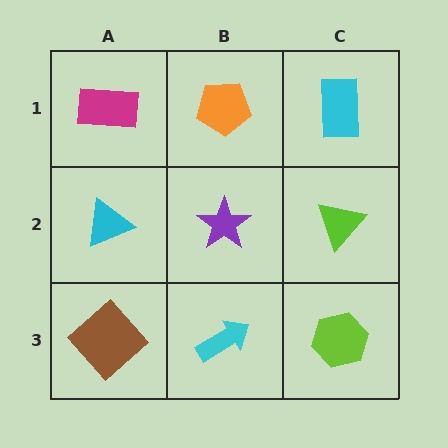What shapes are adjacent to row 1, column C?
A lime triangle (row 2, column C), an orange pentagon (row 1, column B).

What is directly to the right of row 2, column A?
A purple star.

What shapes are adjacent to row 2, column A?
A magenta rectangle (row 1, column A), a brown diamond (row 3, column A), a purple star (row 2, column B).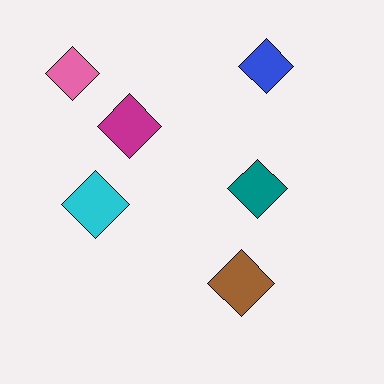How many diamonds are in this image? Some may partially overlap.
There are 6 diamonds.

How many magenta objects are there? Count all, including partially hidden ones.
There is 1 magenta object.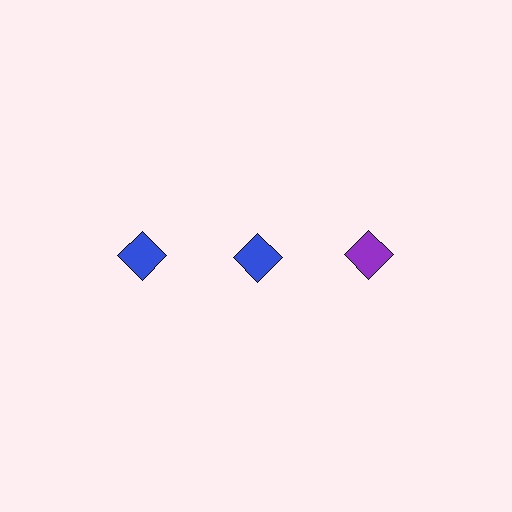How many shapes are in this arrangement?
There are 3 shapes arranged in a grid pattern.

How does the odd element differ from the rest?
It has a different color: purple instead of blue.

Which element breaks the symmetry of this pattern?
The purple diamond in the top row, center column breaks the symmetry. All other shapes are blue diamonds.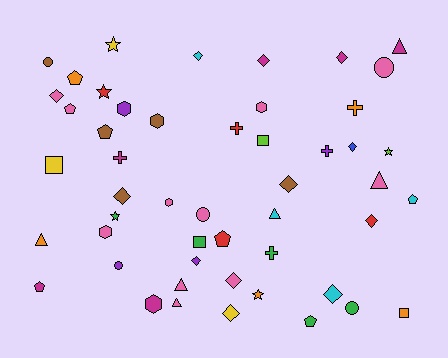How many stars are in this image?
There are 5 stars.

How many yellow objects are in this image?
There are 3 yellow objects.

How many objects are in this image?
There are 50 objects.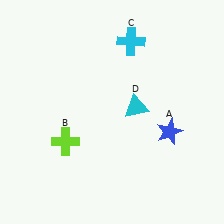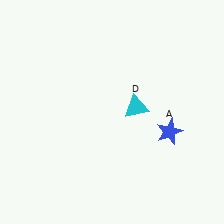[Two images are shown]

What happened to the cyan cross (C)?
The cyan cross (C) was removed in Image 2. It was in the top-right area of Image 1.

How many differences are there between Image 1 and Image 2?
There are 2 differences between the two images.